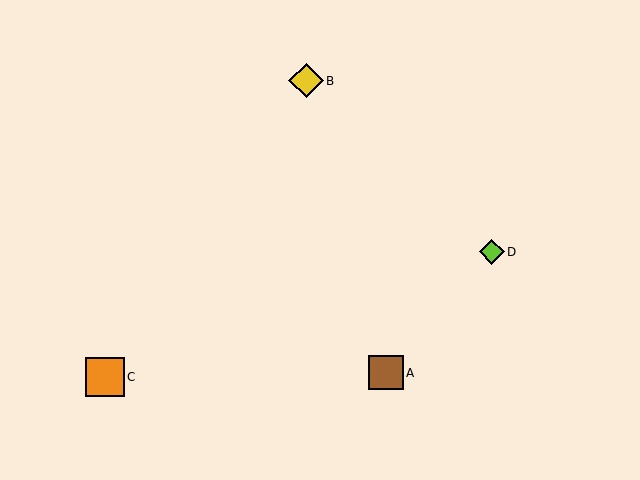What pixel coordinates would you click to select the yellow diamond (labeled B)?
Click at (306, 81) to select the yellow diamond B.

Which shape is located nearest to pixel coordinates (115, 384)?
The orange square (labeled C) at (105, 377) is nearest to that location.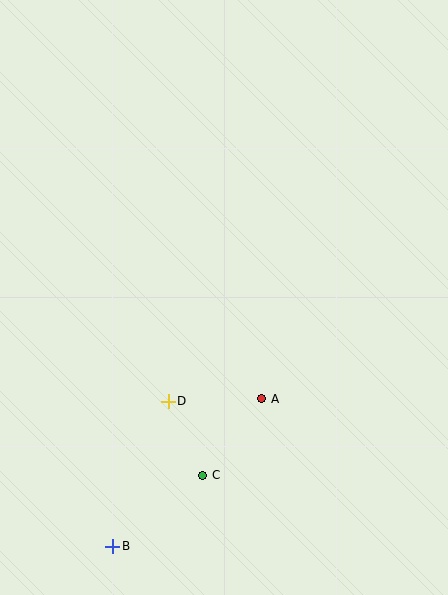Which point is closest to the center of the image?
Point A at (262, 399) is closest to the center.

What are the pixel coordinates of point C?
Point C is at (203, 475).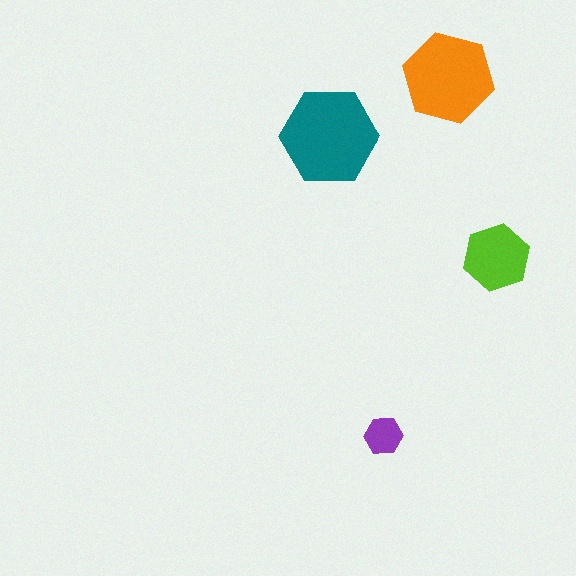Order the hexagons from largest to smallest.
the teal one, the orange one, the lime one, the purple one.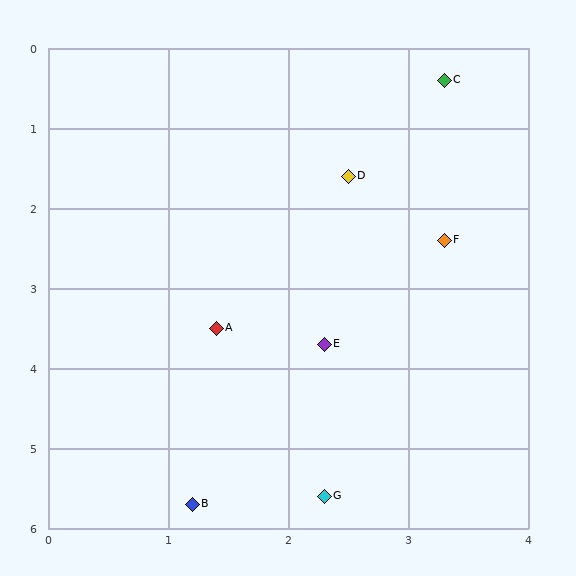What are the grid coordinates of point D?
Point D is at approximately (2.5, 1.6).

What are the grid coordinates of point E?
Point E is at approximately (2.3, 3.7).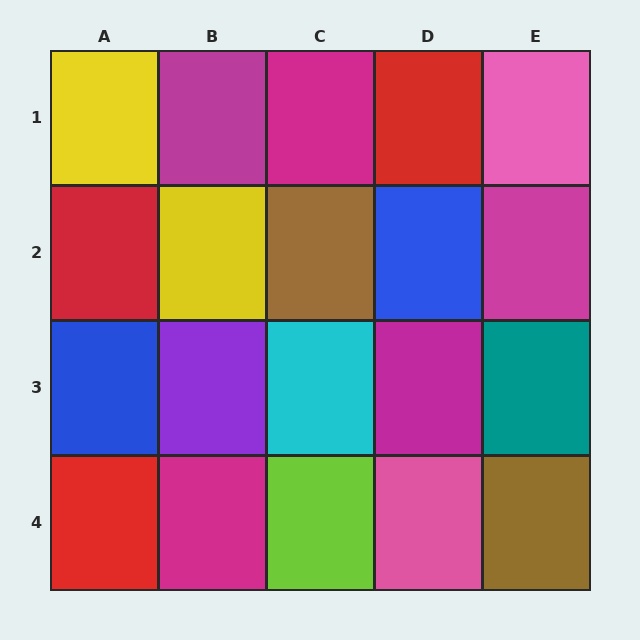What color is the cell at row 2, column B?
Yellow.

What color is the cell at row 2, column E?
Magenta.